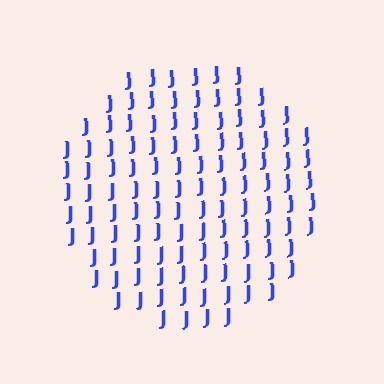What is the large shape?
The large shape is a circle.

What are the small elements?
The small elements are letter J's.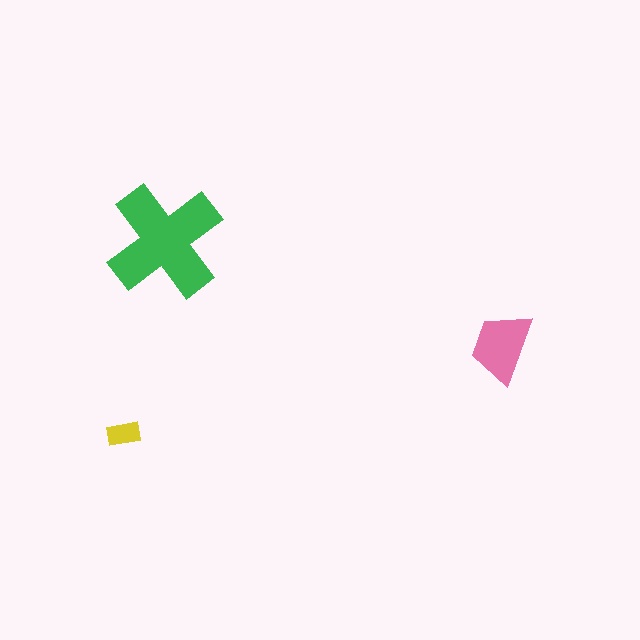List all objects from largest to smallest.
The green cross, the pink trapezoid, the yellow rectangle.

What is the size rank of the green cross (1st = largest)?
1st.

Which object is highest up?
The green cross is topmost.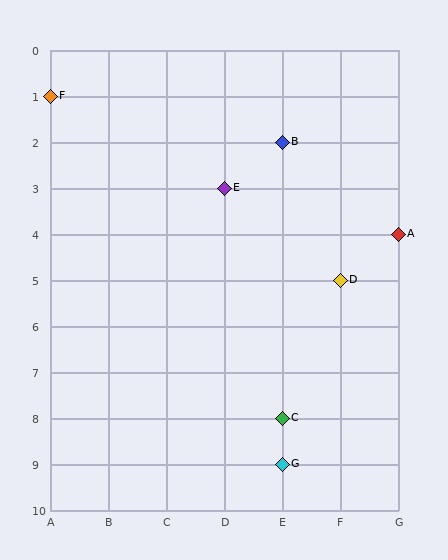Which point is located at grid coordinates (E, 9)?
Point G is at (E, 9).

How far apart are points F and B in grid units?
Points F and B are 4 columns and 1 row apart (about 4.1 grid units diagonally).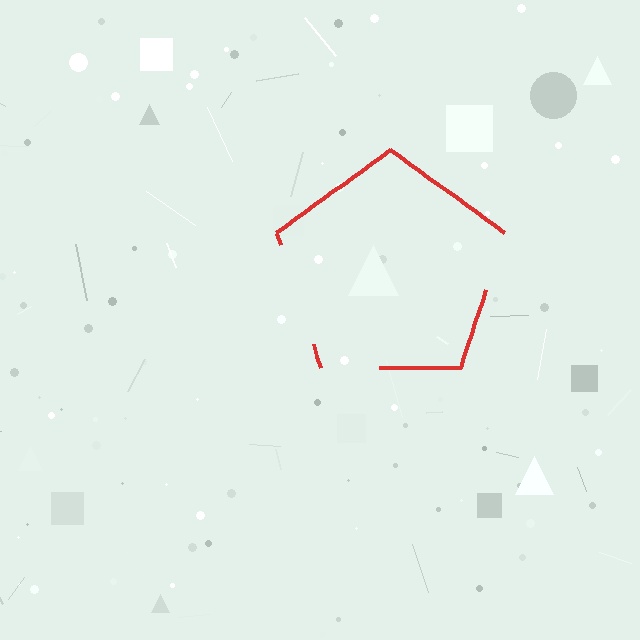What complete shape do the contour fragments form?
The contour fragments form a pentagon.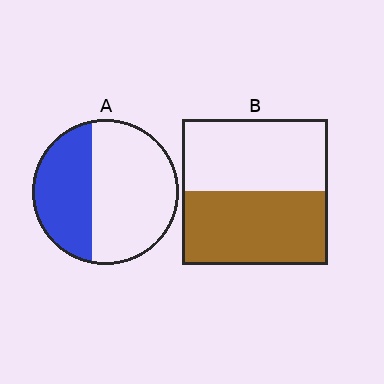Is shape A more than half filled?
No.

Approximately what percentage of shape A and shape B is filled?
A is approximately 40% and B is approximately 50%.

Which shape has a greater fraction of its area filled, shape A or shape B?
Shape B.